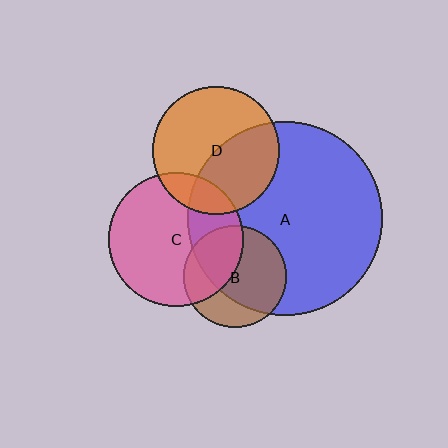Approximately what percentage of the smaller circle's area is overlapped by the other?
Approximately 15%.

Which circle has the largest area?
Circle A (blue).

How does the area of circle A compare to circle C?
Approximately 2.1 times.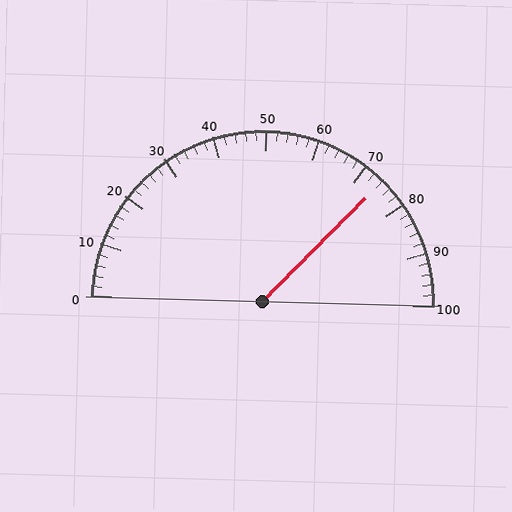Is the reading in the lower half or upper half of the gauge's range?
The reading is in the upper half of the range (0 to 100).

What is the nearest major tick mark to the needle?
The nearest major tick mark is 70.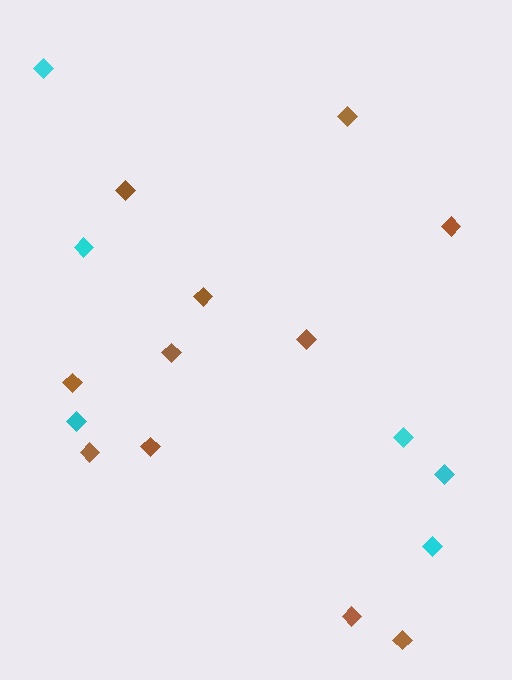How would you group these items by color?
There are 2 groups: one group of cyan diamonds (6) and one group of brown diamonds (11).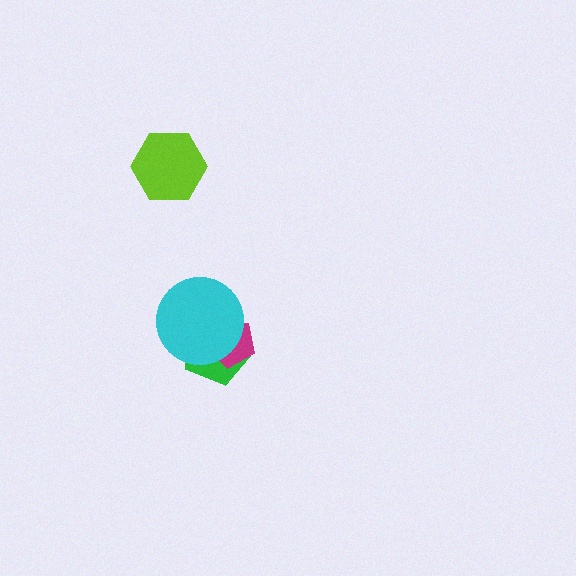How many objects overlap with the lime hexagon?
0 objects overlap with the lime hexagon.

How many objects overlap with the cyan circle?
2 objects overlap with the cyan circle.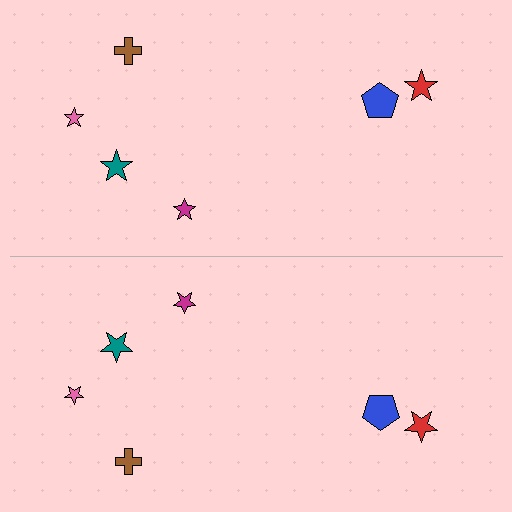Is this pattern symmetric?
Yes, this pattern has bilateral (reflection) symmetry.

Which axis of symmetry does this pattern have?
The pattern has a horizontal axis of symmetry running through the center of the image.